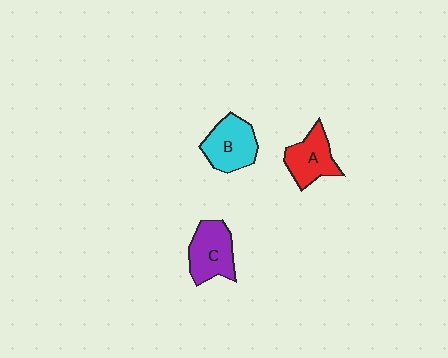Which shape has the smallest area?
Shape A (red).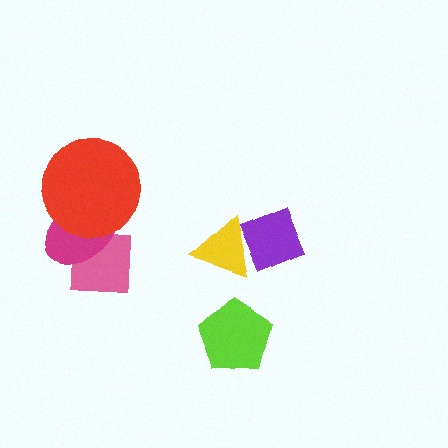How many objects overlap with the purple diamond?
1 object overlaps with the purple diamond.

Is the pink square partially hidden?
Yes, it is partially covered by another shape.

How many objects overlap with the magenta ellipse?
2 objects overlap with the magenta ellipse.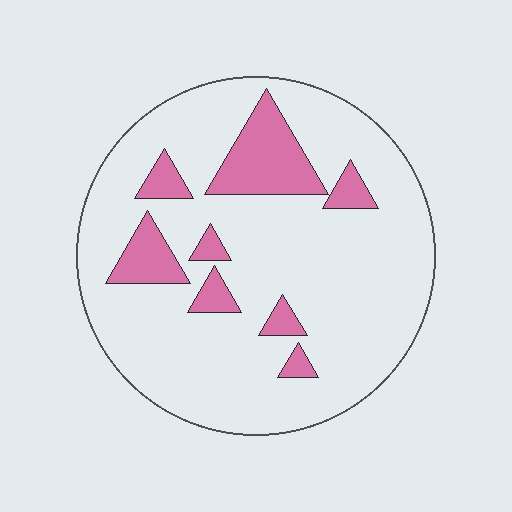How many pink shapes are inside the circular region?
8.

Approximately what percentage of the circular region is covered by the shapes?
Approximately 15%.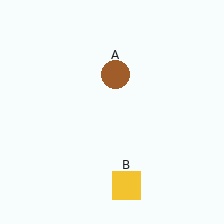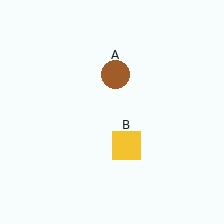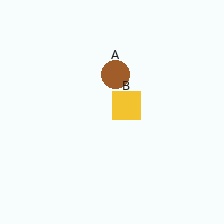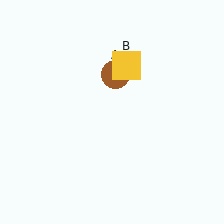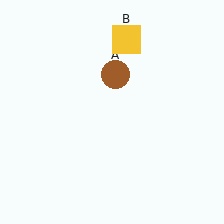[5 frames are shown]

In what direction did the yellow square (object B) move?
The yellow square (object B) moved up.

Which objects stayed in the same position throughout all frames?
Brown circle (object A) remained stationary.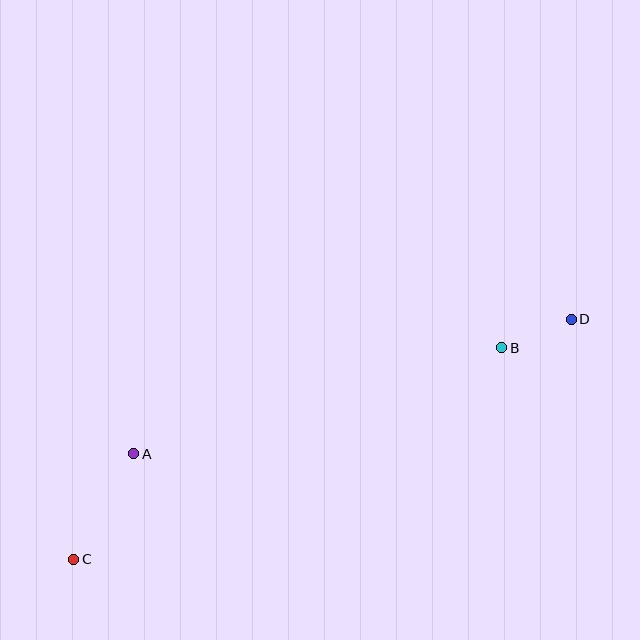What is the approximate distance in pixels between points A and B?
The distance between A and B is approximately 383 pixels.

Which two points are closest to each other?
Points B and D are closest to each other.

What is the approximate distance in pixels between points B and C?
The distance between B and C is approximately 478 pixels.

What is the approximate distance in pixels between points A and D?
The distance between A and D is approximately 458 pixels.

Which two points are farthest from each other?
Points C and D are farthest from each other.